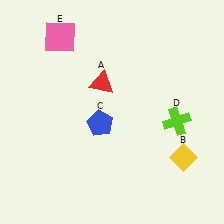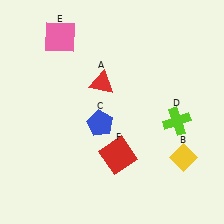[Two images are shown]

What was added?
A red square (F) was added in Image 2.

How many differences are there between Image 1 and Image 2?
There is 1 difference between the two images.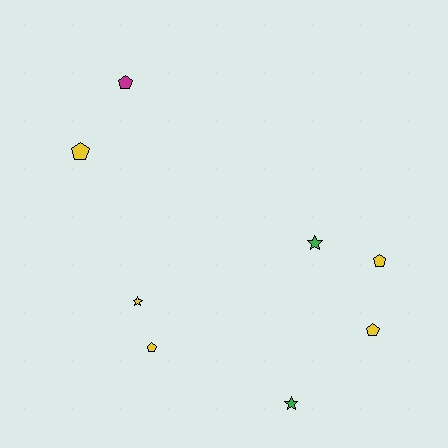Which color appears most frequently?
Yellow, with 5 objects.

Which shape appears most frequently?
Pentagon, with 5 objects.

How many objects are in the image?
There are 8 objects.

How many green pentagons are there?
There are no green pentagons.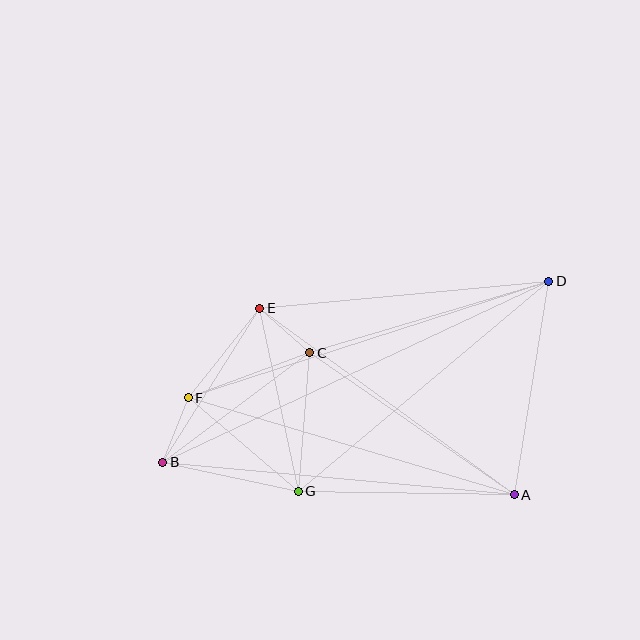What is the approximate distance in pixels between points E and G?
The distance between E and G is approximately 187 pixels.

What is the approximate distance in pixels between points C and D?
The distance between C and D is approximately 250 pixels.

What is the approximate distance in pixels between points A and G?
The distance between A and G is approximately 216 pixels.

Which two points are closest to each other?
Points C and E are closest to each other.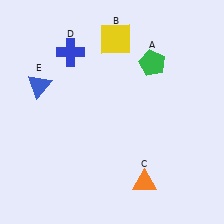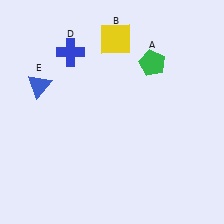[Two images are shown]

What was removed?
The orange triangle (C) was removed in Image 2.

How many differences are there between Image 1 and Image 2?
There is 1 difference between the two images.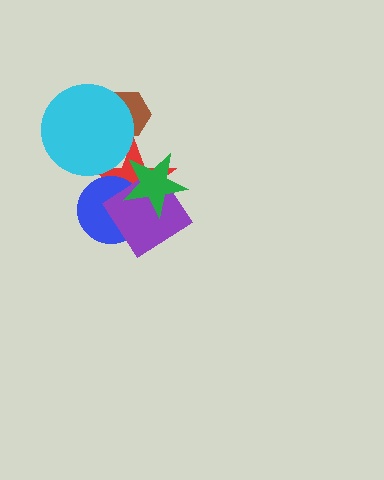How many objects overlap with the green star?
3 objects overlap with the green star.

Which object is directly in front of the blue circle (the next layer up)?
The purple diamond is directly in front of the blue circle.